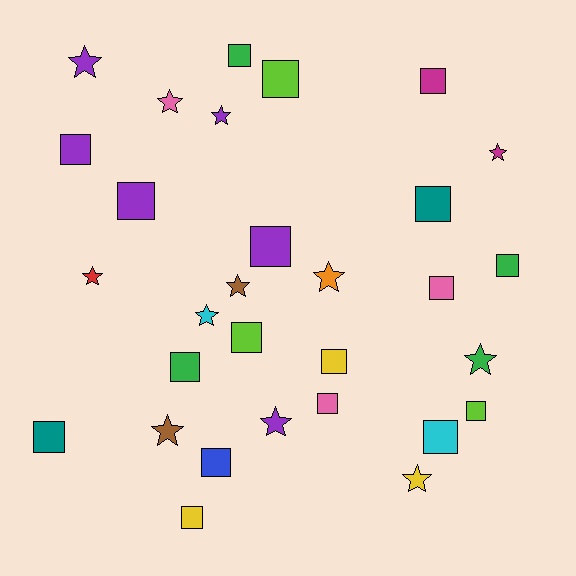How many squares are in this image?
There are 18 squares.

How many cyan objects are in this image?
There are 2 cyan objects.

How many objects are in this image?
There are 30 objects.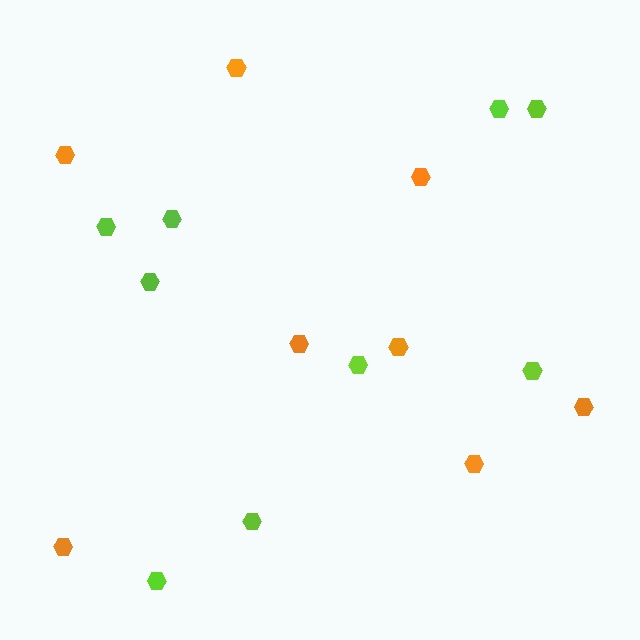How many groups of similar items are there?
There are 2 groups: one group of orange hexagons (8) and one group of lime hexagons (9).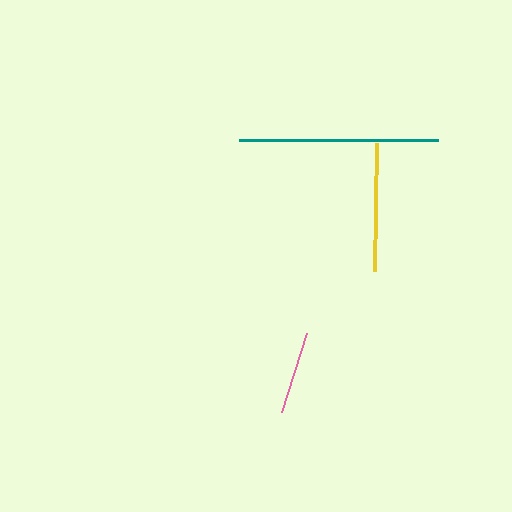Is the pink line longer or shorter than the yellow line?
The yellow line is longer than the pink line.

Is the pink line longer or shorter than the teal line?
The teal line is longer than the pink line.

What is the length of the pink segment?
The pink segment is approximately 83 pixels long.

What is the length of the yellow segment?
The yellow segment is approximately 128 pixels long.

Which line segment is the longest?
The teal line is the longest at approximately 198 pixels.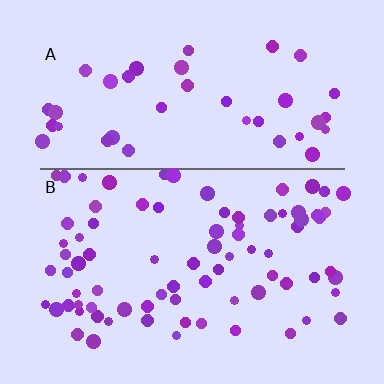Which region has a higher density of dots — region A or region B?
B (the bottom).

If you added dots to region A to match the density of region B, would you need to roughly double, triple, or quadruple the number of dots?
Approximately double.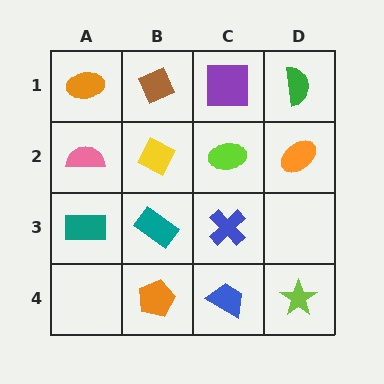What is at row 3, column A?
A teal rectangle.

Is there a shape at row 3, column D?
No, that cell is empty.